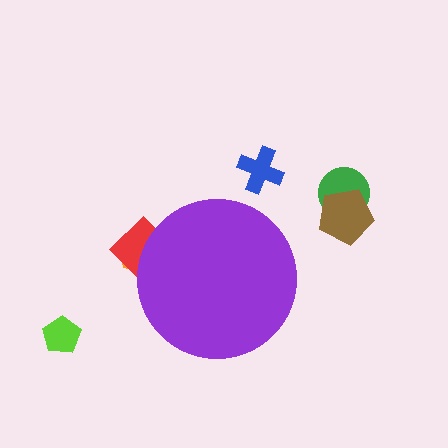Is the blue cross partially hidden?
No, the blue cross is fully visible.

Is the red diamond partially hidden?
Yes, the red diamond is partially hidden behind the purple circle.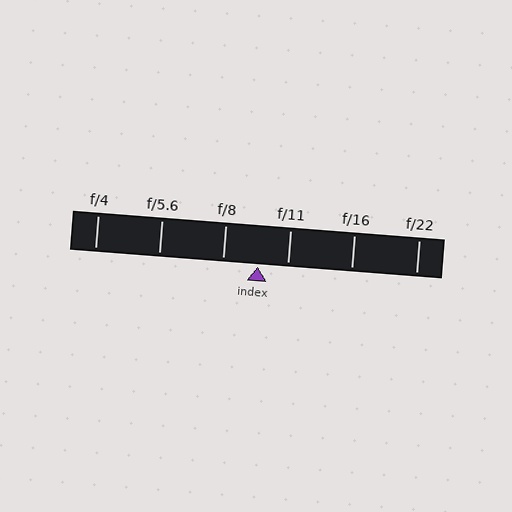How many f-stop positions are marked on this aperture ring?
There are 6 f-stop positions marked.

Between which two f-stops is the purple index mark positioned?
The index mark is between f/8 and f/11.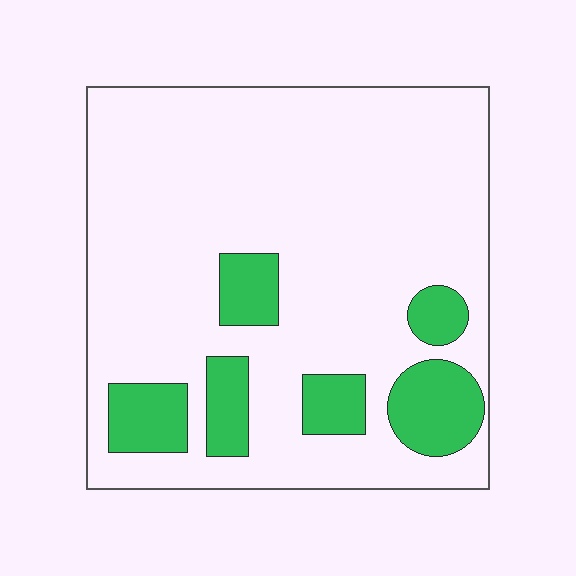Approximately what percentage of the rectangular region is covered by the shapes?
Approximately 20%.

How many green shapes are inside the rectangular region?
6.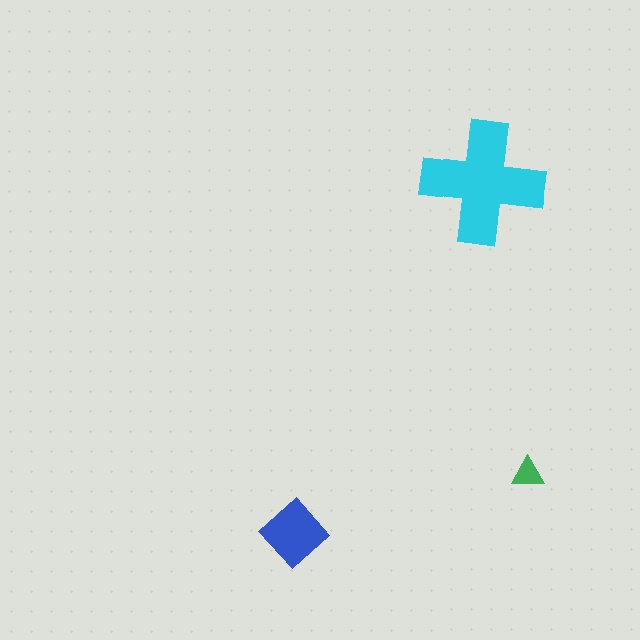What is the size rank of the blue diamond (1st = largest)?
2nd.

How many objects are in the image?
There are 3 objects in the image.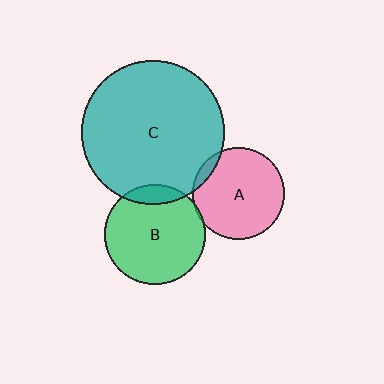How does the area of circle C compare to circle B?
Approximately 2.0 times.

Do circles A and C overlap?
Yes.